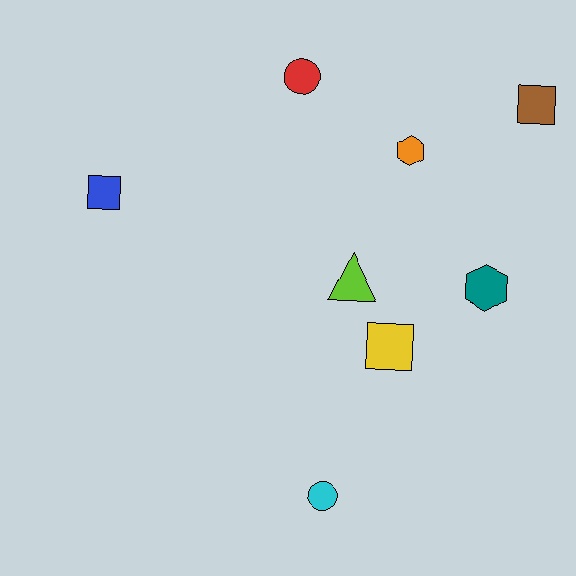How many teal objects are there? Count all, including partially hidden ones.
There is 1 teal object.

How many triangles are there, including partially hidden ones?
There is 1 triangle.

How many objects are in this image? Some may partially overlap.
There are 8 objects.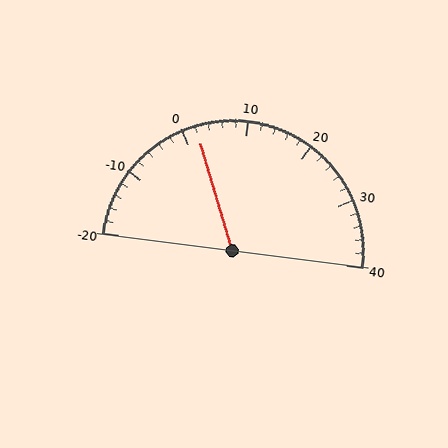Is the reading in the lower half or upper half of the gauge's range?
The reading is in the lower half of the range (-20 to 40).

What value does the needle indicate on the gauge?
The needle indicates approximately 2.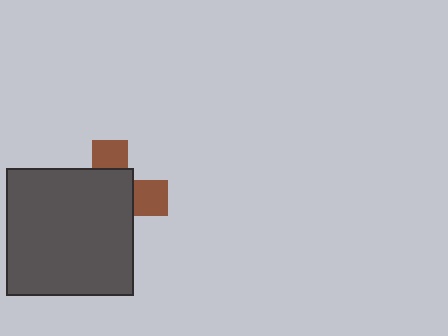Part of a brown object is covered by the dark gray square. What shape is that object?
It is a cross.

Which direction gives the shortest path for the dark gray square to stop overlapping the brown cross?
Moving toward the lower-left gives the shortest separation.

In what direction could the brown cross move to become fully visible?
The brown cross could move toward the upper-right. That would shift it out from behind the dark gray square entirely.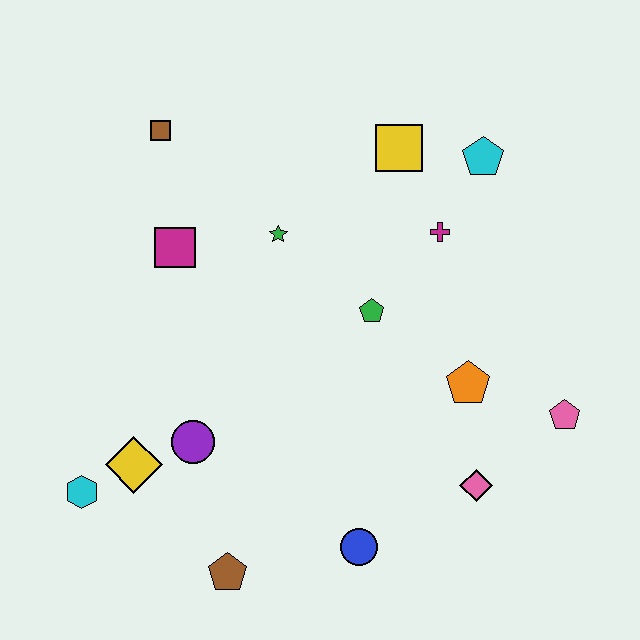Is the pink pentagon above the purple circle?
Yes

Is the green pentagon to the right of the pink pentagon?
No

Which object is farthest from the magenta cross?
The cyan hexagon is farthest from the magenta cross.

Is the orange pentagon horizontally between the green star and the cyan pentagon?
Yes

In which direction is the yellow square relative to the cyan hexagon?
The yellow square is above the cyan hexagon.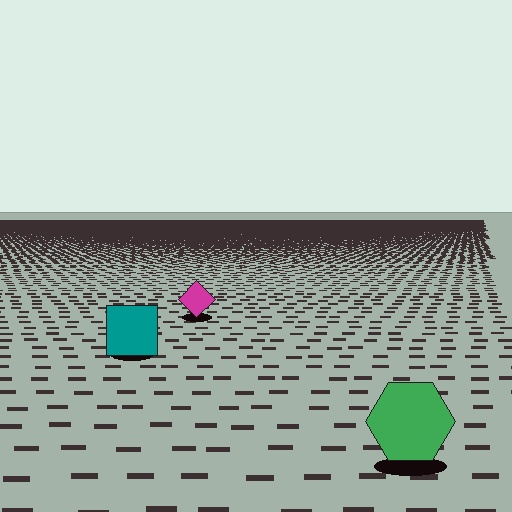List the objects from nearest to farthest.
From nearest to farthest: the green hexagon, the teal square, the magenta diamond.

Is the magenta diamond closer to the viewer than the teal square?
No. The teal square is closer — you can tell from the texture gradient: the ground texture is coarser near it.